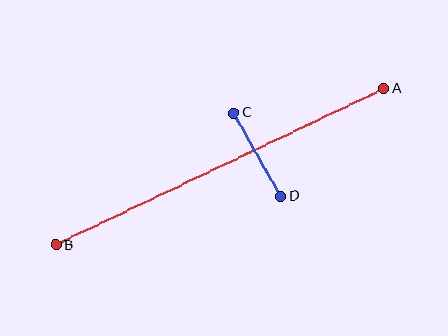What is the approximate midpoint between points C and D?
The midpoint is at approximately (257, 154) pixels.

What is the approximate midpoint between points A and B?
The midpoint is at approximately (220, 167) pixels.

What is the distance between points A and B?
The distance is approximately 364 pixels.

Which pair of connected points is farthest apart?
Points A and B are farthest apart.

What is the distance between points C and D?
The distance is approximately 96 pixels.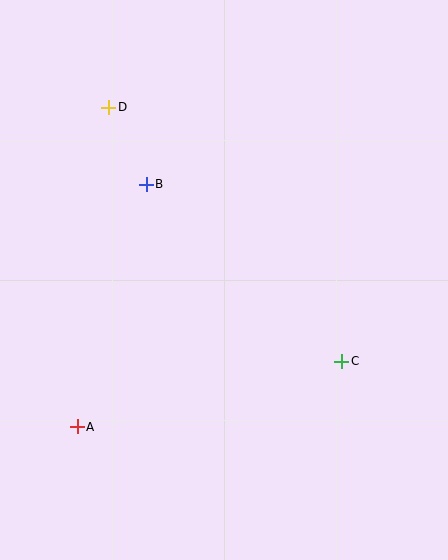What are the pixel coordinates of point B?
Point B is at (146, 184).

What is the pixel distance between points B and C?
The distance between B and C is 264 pixels.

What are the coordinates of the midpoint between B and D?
The midpoint between B and D is at (128, 146).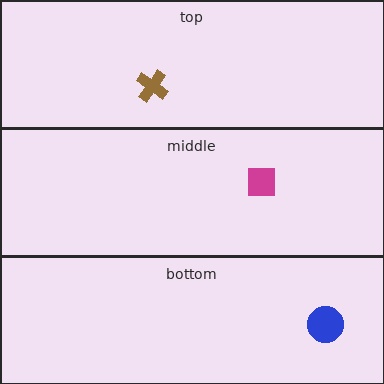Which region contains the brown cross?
The top region.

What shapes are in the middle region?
The magenta square.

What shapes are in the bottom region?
The blue circle.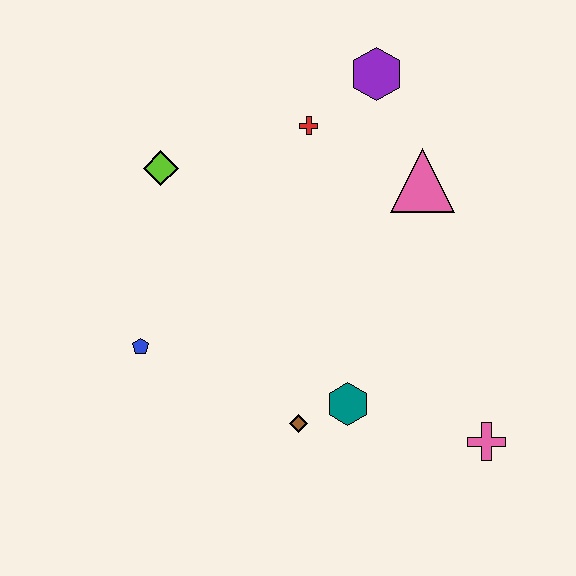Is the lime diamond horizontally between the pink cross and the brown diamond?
No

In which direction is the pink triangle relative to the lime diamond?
The pink triangle is to the right of the lime diamond.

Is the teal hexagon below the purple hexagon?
Yes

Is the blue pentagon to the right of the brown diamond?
No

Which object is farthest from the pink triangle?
The blue pentagon is farthest from the pink triangle.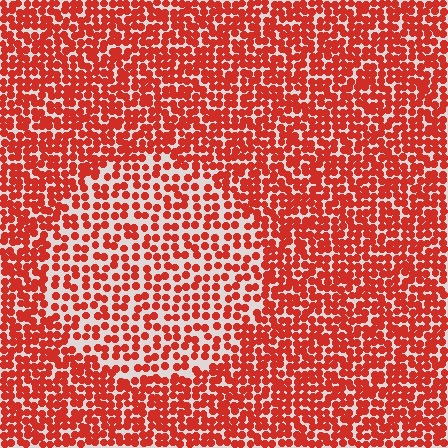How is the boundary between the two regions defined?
The boundary is defined by a change in element density (approximately 1.7x ratio). All elements are the same color, size, and shape.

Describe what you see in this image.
The image contains small red elements arranged at two different densities. A circle-shaped region is visible where the elements are less densely packed than the surrounding area.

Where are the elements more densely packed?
The elements are more densely packed outside the circle boundary.